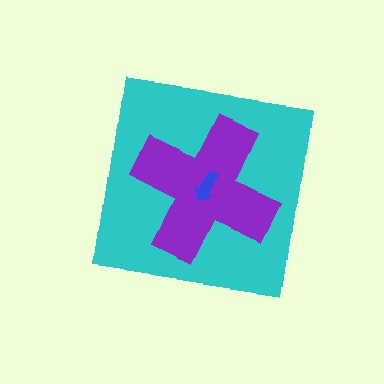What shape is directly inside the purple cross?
The blue arrow.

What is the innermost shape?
The blue arrow.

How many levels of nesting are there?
3.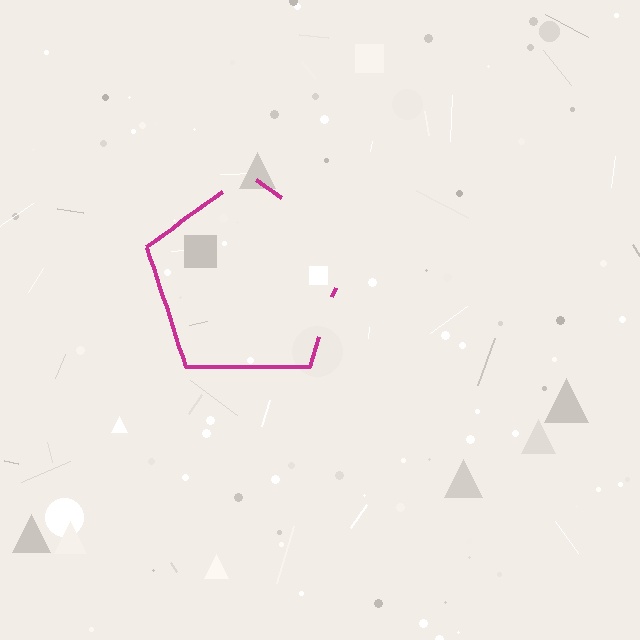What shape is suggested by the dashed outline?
The dashed outline suggests a pentagon.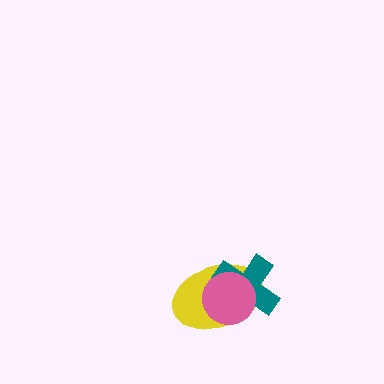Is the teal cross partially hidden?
Yes, it is partially covered by another shape.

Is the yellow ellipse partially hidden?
Yes, it is partially covered by another shape.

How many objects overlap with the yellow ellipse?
2 objects overlap with the yellow ellipse.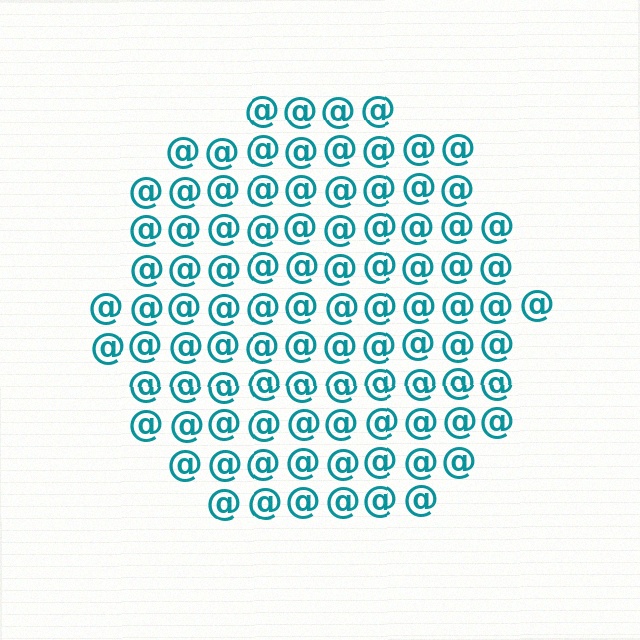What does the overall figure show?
The overall figure shows a circle.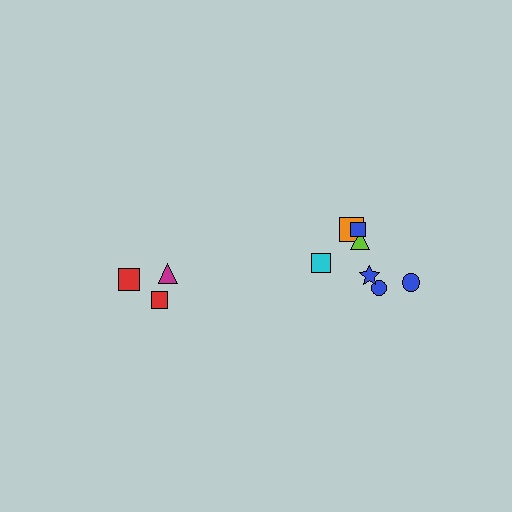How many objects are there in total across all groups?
There are 10 objects.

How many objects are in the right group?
There are 7 objects.